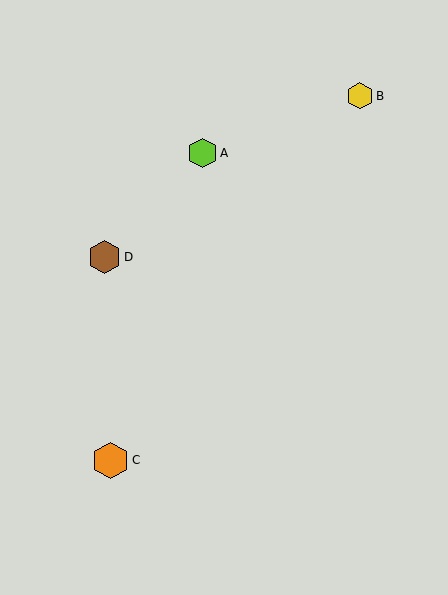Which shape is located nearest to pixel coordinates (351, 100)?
The yellow hexagon (labeled B) at (360, 96) is nearest to that location.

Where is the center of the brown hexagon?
The center of the brown hexagon is at (105, 257).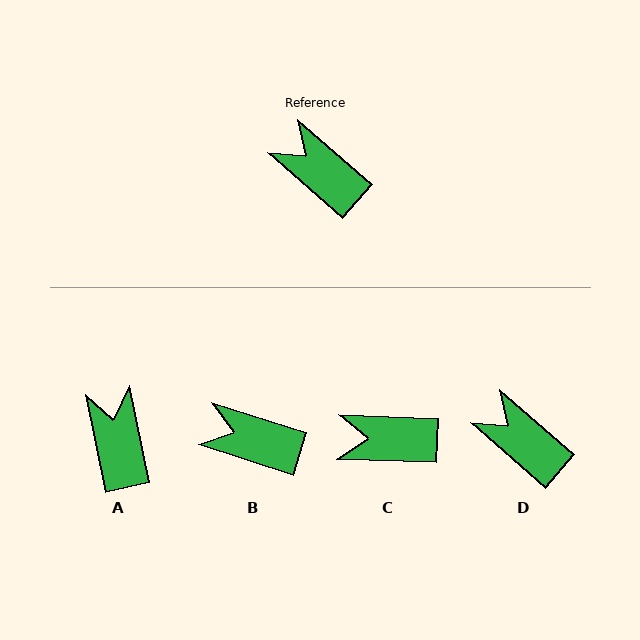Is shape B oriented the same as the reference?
No, it is off by about 23 degrees.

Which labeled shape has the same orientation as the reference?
D.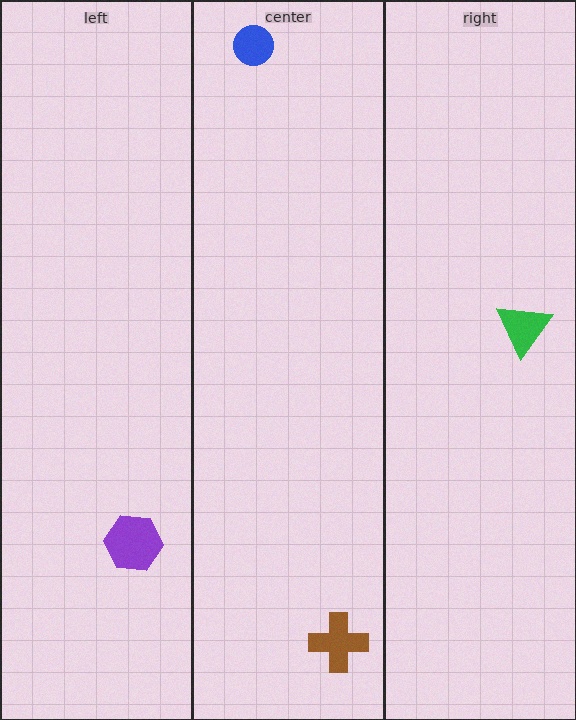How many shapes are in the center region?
2.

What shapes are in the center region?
The blue circle, the brown cross.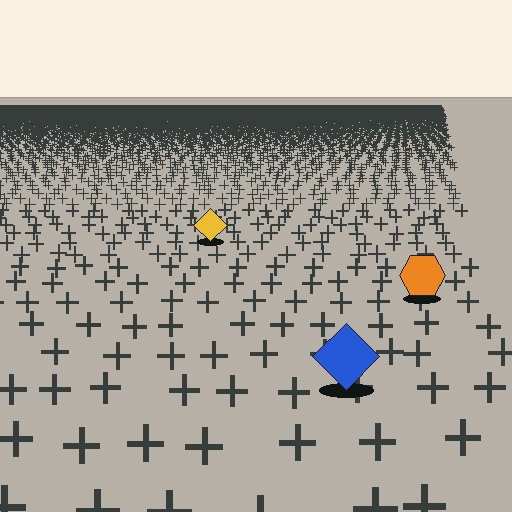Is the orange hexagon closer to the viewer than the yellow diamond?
Yes. The orange hexagon is closer — you can tell from the texture gradient: the ground texture is coarser near it.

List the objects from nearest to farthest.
From nearest to farthest: the blue diamond, the orange hexagon, the yellow diamond.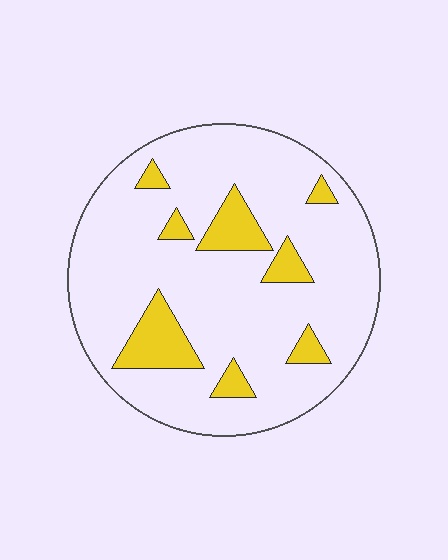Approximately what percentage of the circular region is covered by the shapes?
Approximately 15%.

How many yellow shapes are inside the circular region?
8.